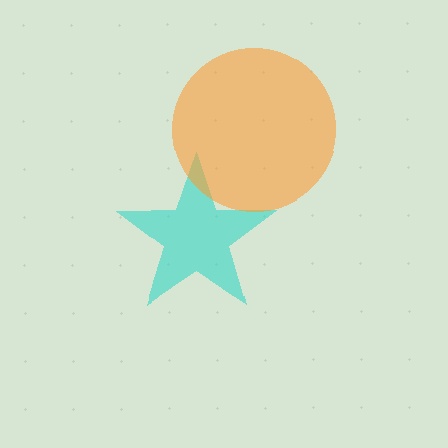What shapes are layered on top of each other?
The layered shapes are: a cyan star, an orange circle.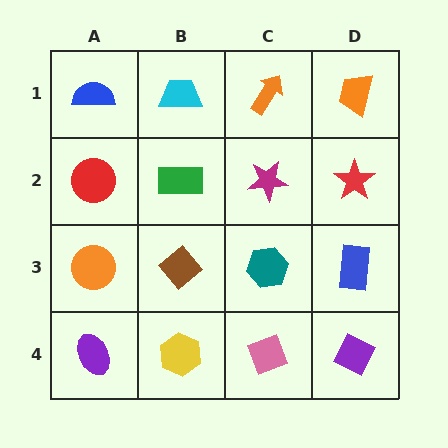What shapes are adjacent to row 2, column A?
A blue semicircle (row 1, column A), an orange circle (row 3, column A), a green rectangle (row 2, column B).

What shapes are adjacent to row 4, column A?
An orange circle (row 3, column A), a yellow hexagon (row 4, column B).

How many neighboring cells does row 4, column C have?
3.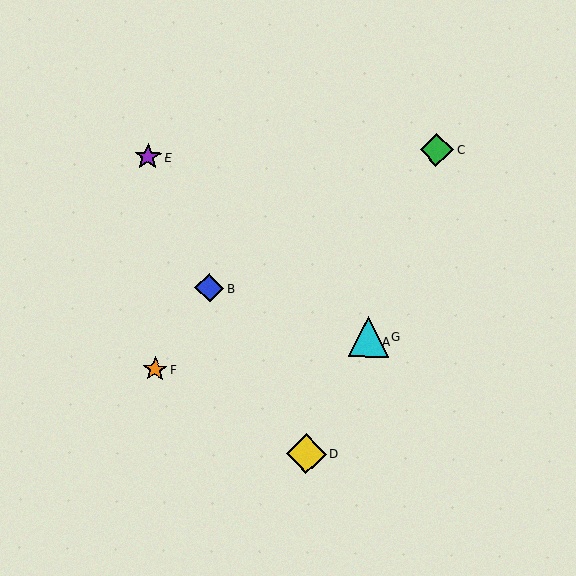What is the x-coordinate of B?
Object B is at x≈209.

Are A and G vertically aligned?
Yes, both are at x≈368.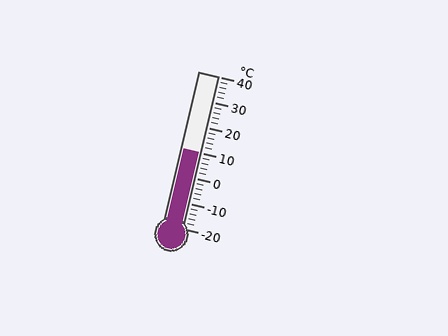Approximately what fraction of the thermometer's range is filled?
The thermometer is filled to approximately 50% of its range.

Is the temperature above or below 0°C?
The temperature is above 0°C.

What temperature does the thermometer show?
The thermometer shows approximately 10°C.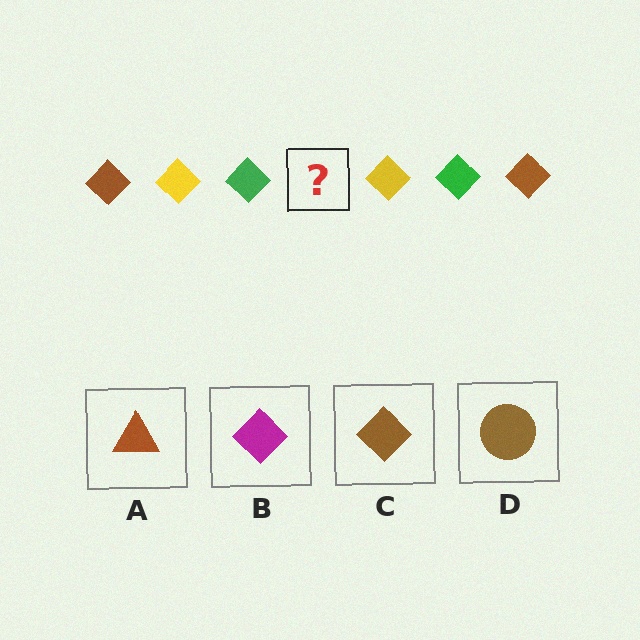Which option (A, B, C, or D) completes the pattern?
C.